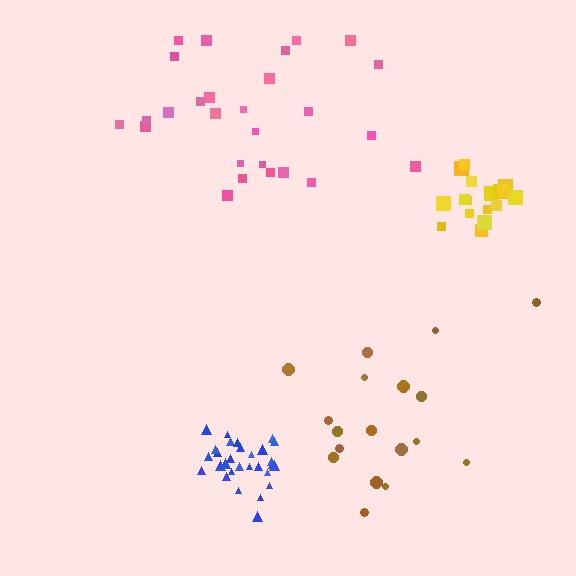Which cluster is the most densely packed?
Blue.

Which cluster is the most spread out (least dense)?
Brown.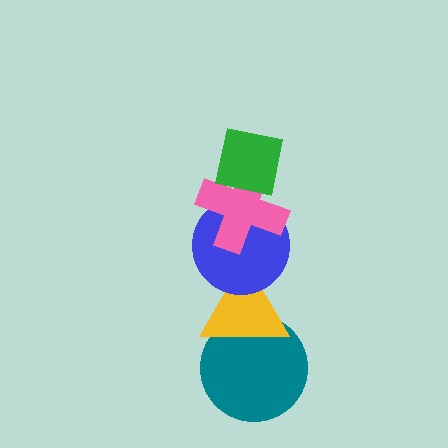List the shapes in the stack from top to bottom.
From top to bottom: the green square, the pink cross, the blue circle, the yellow triangle, the teal circle.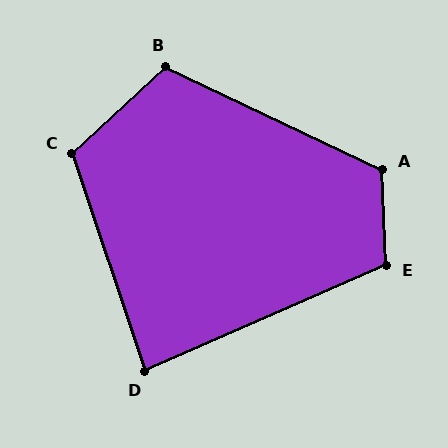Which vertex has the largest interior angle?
A, at approximately 118 degrees.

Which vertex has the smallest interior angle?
D, at approximately 85 degrees.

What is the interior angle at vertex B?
Approximately 112 degrees (obtuse).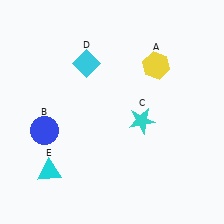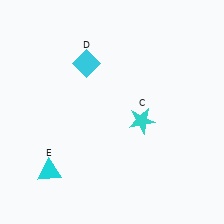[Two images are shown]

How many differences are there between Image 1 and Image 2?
There are 2 differences between the two images.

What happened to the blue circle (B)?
The blue circle (B) was removed in Image 2. It was in the bottom-left area of Image 1.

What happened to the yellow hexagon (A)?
The yellow hexagon (A) was removed in Image 2. It was in the top-right area of Image 1.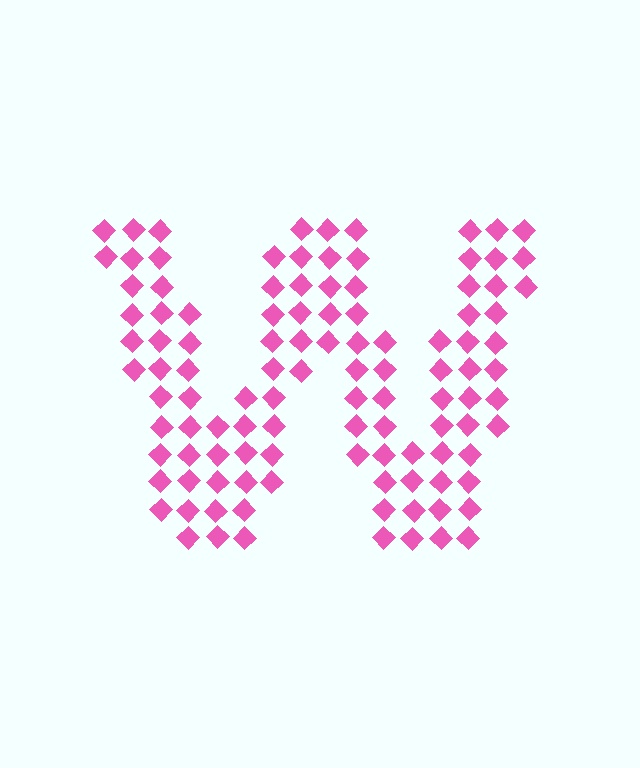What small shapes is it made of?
It is made of small diamonds.